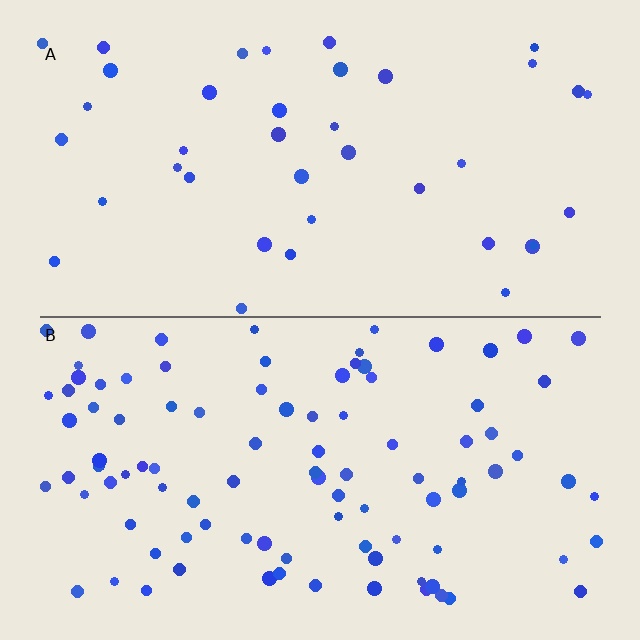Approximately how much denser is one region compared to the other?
Approximately 2.5× — region B over region A.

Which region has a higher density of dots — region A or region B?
B (the bottom).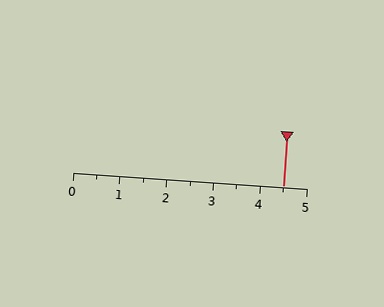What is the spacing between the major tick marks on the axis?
The major ticks are spaced 1 apart.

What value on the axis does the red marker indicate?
The marker indicates approximately 4.5.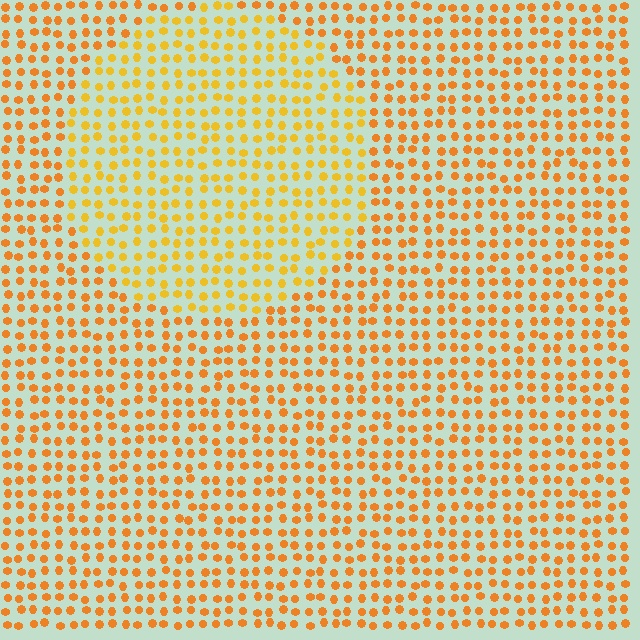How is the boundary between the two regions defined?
The boundary is defined purely by a slight shift in hue (about 19 degrees). Spacing, size, and orientation are identical on both sides.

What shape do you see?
I see a circle.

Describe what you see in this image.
The image is filled with small orange elements in a uniform arrangement. A circle-shaped region is visible where the elements are tinted to a slightly different hue, forming a subtle color boundary.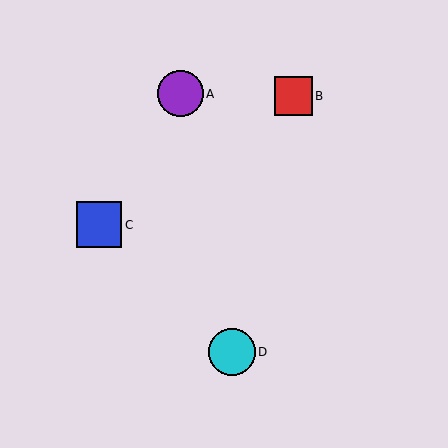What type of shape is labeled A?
Shape A is a purple circle.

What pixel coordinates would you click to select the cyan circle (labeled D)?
Click at (232, 352) to select the cyan circle D.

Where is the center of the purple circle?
The center of the purple circle is at (180, 94).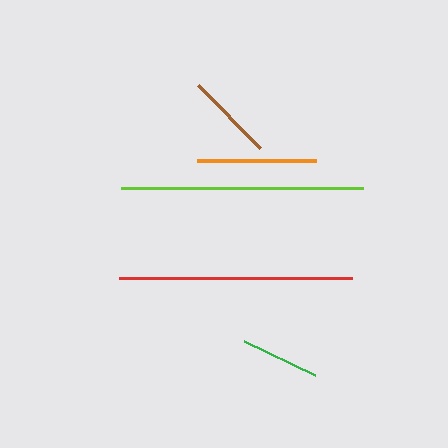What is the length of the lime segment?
The lime segment is approximately 242 pixels long.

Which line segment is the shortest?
The green line is the shortest at approximately 79 pixels.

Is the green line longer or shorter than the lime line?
The lime line is longer than the green line.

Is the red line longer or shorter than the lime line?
The lime line is longer than the red line.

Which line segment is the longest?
The lime line is the longest at approximately 242 pixels.